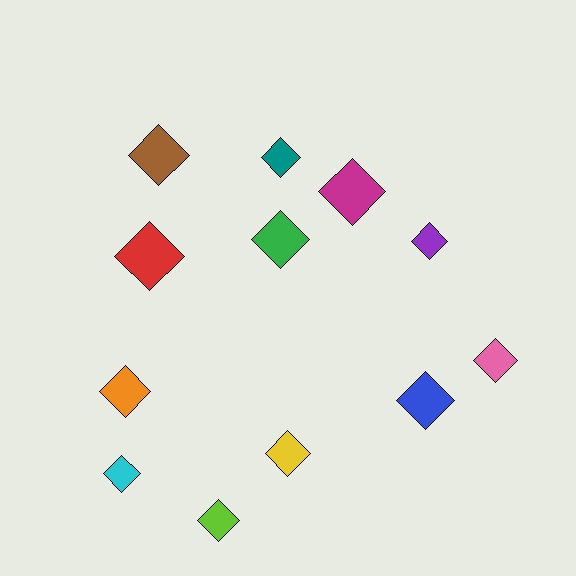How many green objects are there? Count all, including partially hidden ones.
There is 1 green object.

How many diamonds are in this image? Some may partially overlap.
There are 12 diamonds.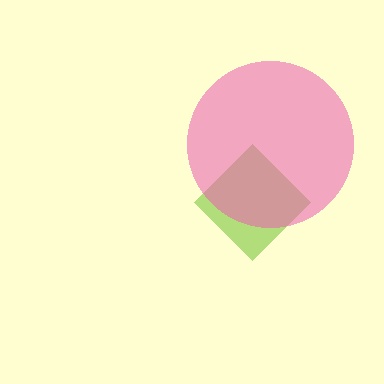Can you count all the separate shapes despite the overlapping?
Yes, there are 2 separate shapes.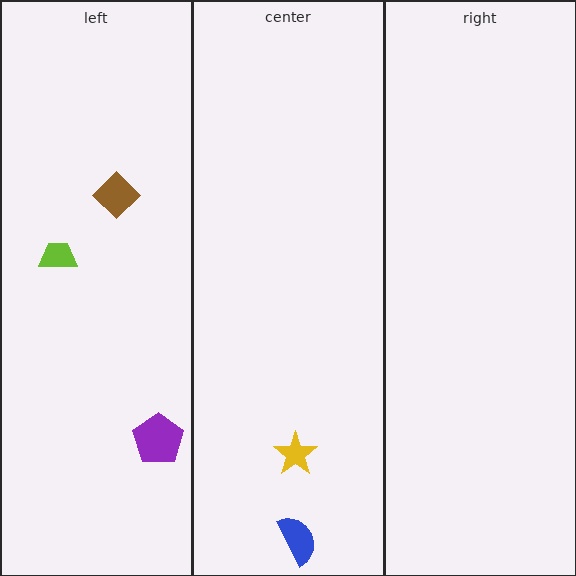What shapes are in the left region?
The lime trapezoid, the brown diamond, the purple pentagon.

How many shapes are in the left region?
3.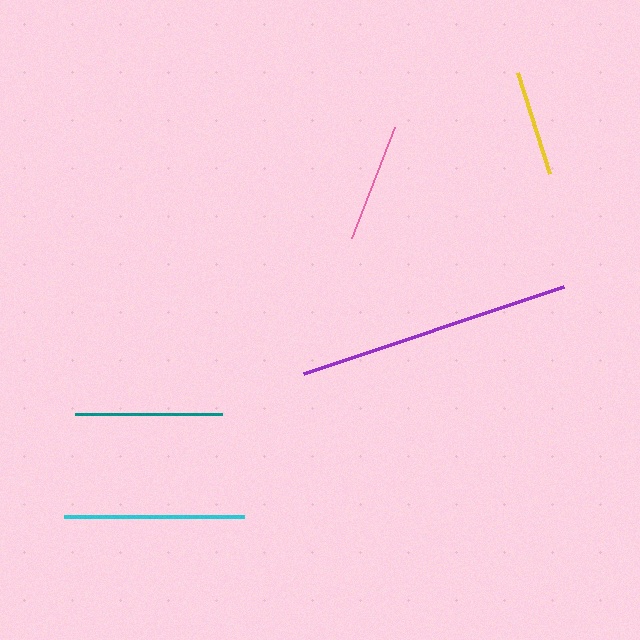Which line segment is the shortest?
The yellow line is the shortest at approximately 106 pixels.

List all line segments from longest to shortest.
From longest to shortest: purple, cyan, teal, pink, yellow.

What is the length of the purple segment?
The purple segment is approximately 275 pixels long.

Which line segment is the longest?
The purple line is the longest at approximately 275 pixels.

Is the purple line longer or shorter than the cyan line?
The purple line is longer than the cyan line.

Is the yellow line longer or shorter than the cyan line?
The cyan line is longer than the yellow line.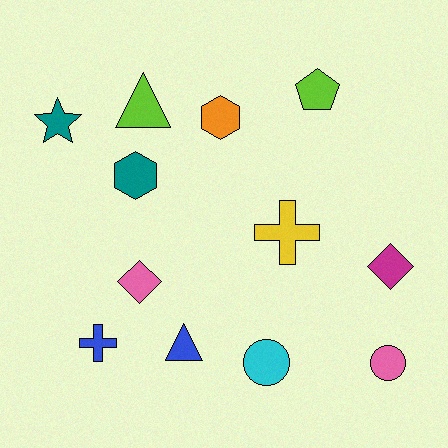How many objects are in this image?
There are 12 objects.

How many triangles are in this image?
There are 2 triangles.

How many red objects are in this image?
There are no red objects.